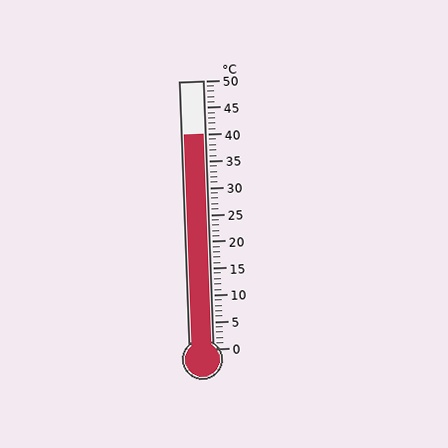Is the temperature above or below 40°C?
The temperature is at 40°C.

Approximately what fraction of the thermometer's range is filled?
The thermometer is filled to approximately 80% of its range.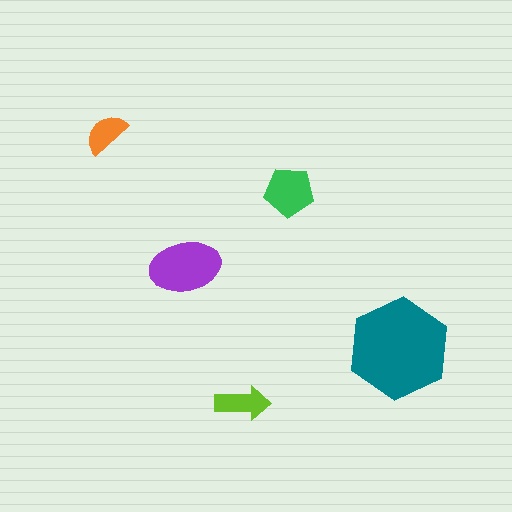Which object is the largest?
The teal hexagon.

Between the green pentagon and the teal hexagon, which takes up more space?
The teal hexagon.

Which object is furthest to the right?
The teal hexagon is rightmost.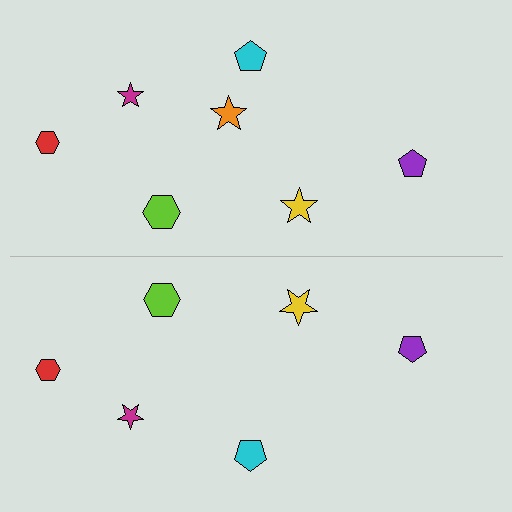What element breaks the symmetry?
A orange star is missing from the bottom side.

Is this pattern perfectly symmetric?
No, the pattern is not perfectly symmetric. A orange star is missing from the bottom side.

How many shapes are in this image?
There are 13 shapes in this image.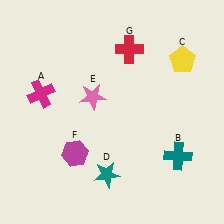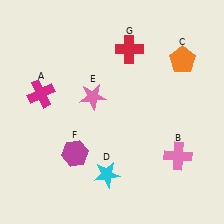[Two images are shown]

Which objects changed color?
B changed from teal to pink. C changed from yellow to orange. D changed from teal to cyan.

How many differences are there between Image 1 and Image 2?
There are 3 differences between the two images.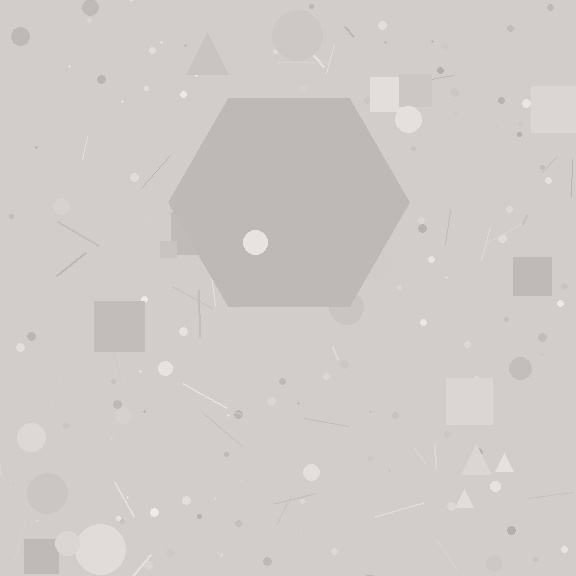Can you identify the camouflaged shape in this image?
The camouflaged shape is a hexagon.